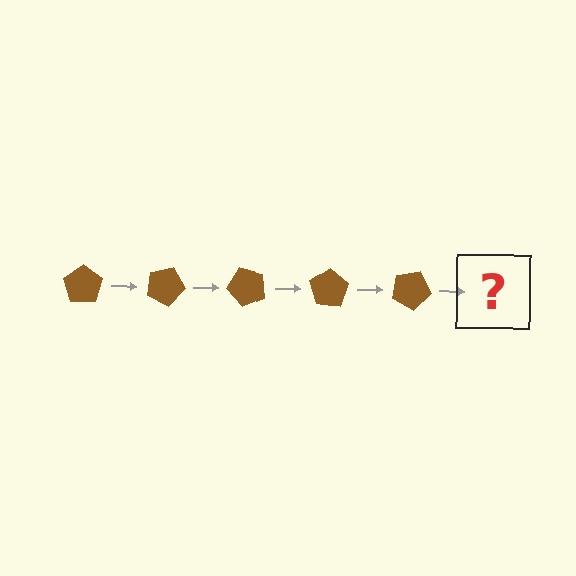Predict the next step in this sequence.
The next step is a brown pentagon rotated 125 degrees.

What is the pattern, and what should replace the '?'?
The pattern is that the pentagon rotates 25 degrees each step. The '?' should be a brown pentagon rotated 125 degrees.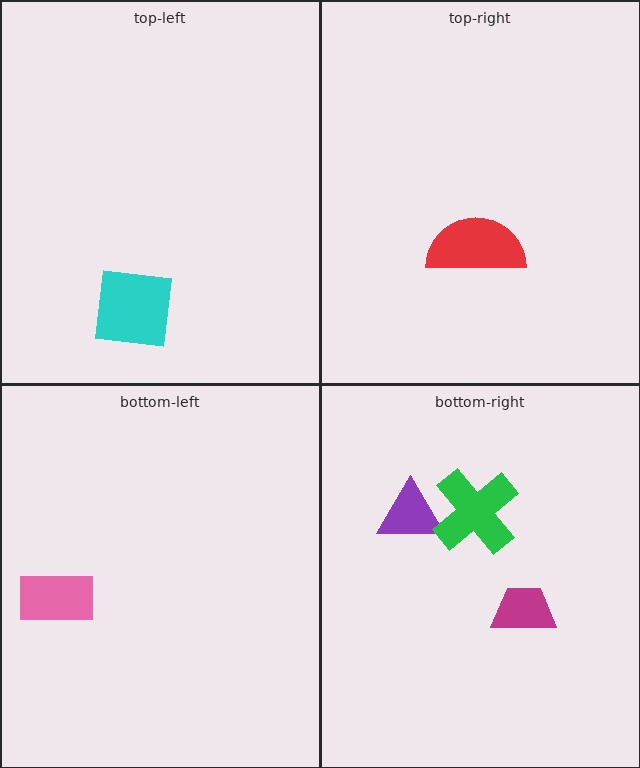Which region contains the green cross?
The bottom-right region.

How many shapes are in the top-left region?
1.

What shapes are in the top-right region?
The red semicircle.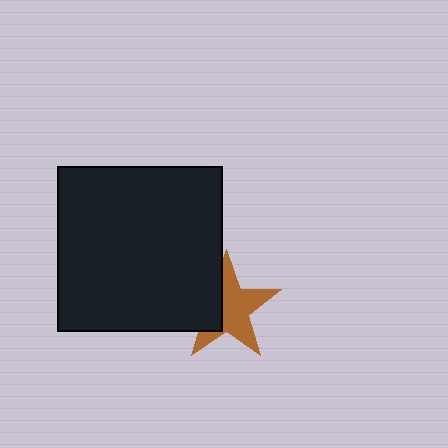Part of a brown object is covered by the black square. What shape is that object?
It is a star.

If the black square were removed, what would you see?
You would see the complete brown star.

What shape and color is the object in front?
The object in front is a black square.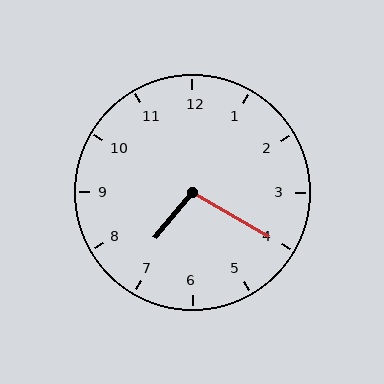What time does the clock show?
7:20.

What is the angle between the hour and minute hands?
Approximately 100 degrees.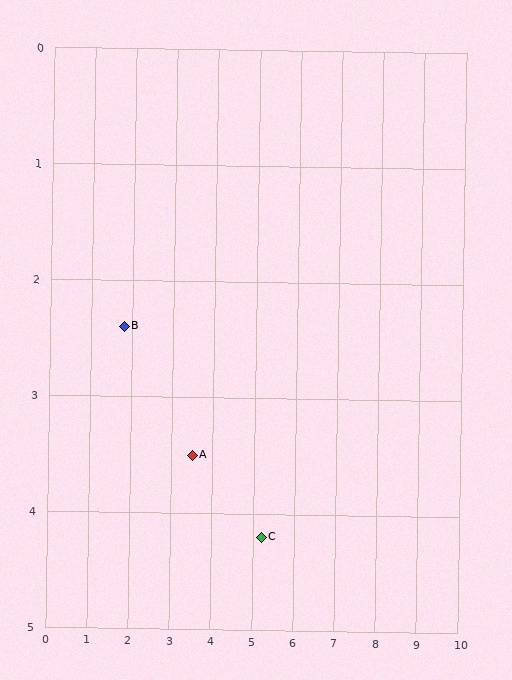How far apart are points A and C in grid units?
Points A and C are about 1.8 grid units apart.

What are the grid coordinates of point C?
Point C is at approximately (5.2, 4.2).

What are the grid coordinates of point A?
Point A is at approximately (3.5, 3.5).